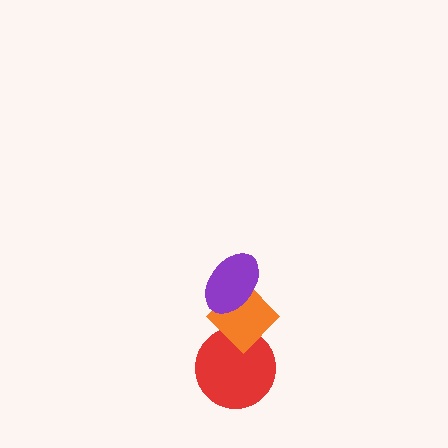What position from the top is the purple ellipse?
The purple ellipse is 1st from the top.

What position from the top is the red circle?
The red circle is 3rd from the top.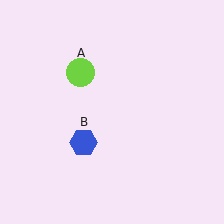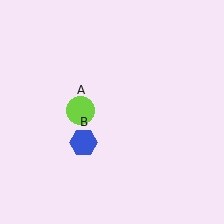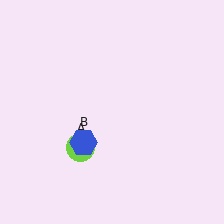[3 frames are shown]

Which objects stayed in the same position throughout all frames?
Blue hexagon (object B) remained stationary.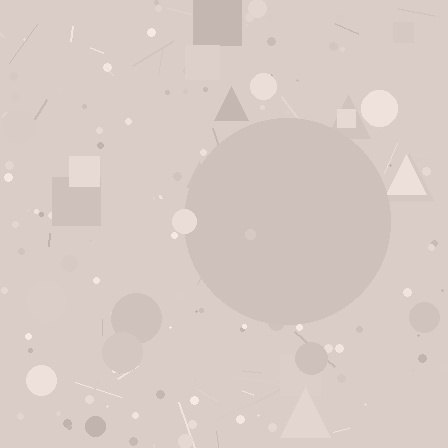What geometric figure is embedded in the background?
A circle is embedded in the background.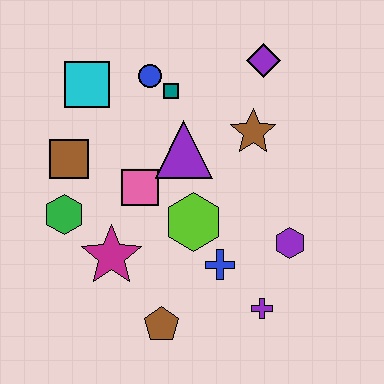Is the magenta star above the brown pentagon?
Yes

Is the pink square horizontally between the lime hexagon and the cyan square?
Yes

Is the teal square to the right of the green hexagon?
Yes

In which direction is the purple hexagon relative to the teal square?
The purple hexagon is below the teal square.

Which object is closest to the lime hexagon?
The blue cross is closest to the lime hexagon.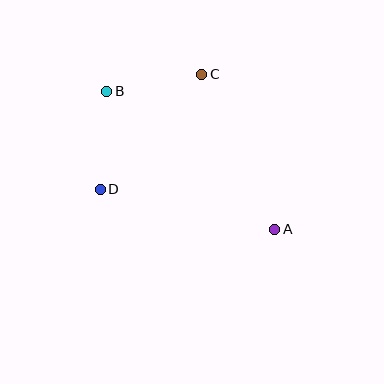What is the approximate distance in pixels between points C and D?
The distance between C and D is approximately 153 pixels.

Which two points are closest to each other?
Points B and C are closest to each other.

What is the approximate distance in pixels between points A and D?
The distance between A and D is approximately 179 pixels.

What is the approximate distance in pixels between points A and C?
The distance between A and C is approximately 171 pixels.